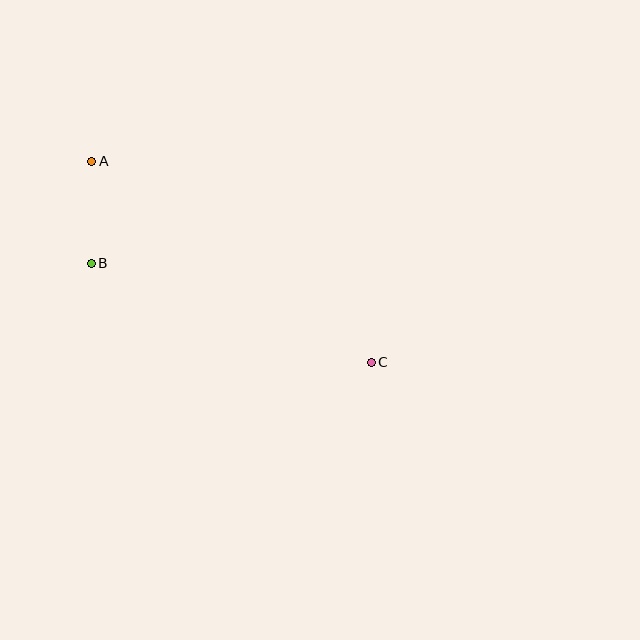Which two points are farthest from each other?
Points A and C are farthest from each other.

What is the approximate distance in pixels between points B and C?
The distance between B and C is approximately 297 pixels.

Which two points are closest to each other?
Points A and B are closest to each other.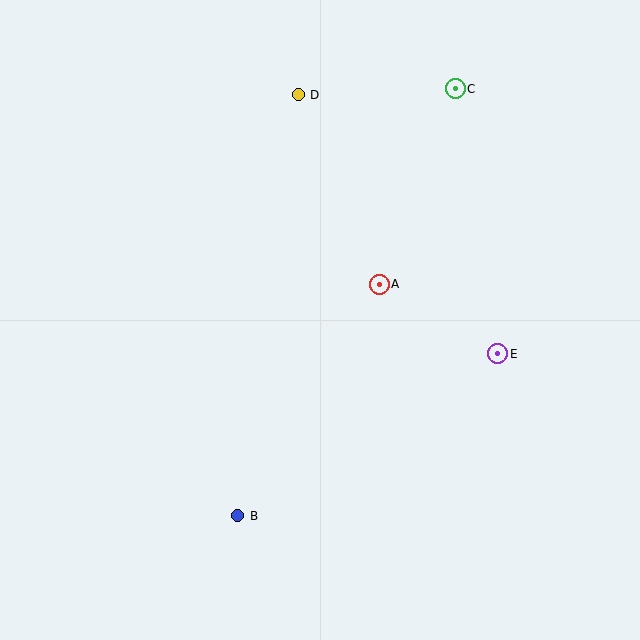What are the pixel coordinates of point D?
Point D is at (298, 95).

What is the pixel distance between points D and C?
The distance between D and C is 157 pixels.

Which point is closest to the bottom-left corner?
Point B is closest to the bottom-left corner.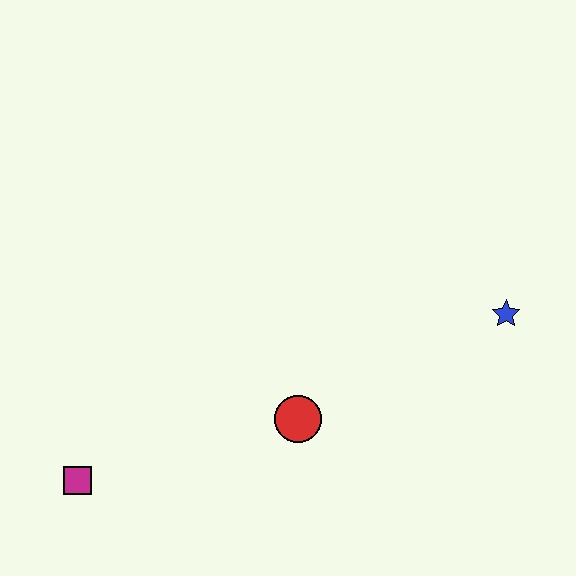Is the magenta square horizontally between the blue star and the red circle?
No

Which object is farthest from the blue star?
The magenta square is farthest from the blue star.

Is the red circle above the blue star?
No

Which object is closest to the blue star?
The red circle is closest to the blue star.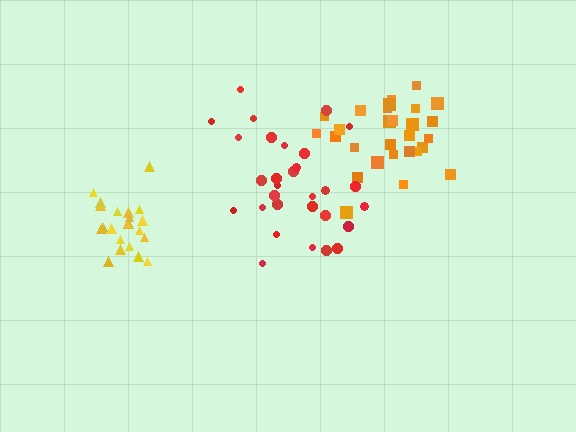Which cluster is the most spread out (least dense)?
Red.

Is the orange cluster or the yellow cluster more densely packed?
Yellow.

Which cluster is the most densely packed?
Yellow.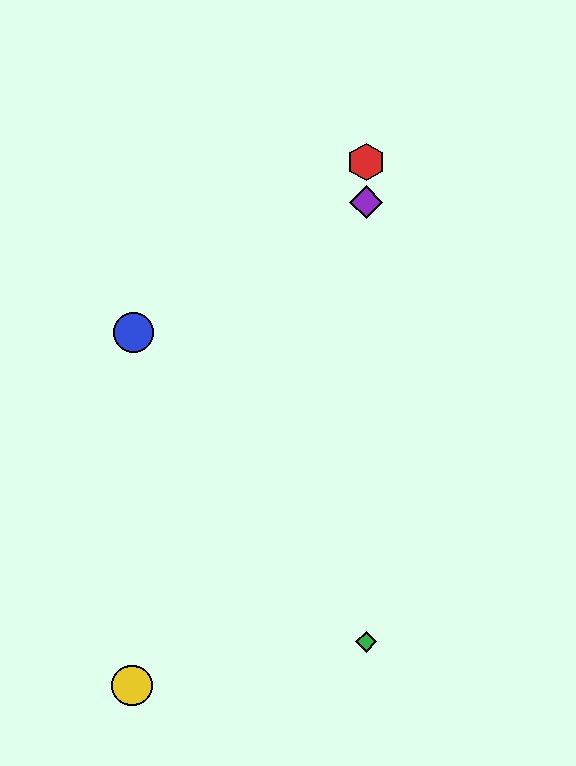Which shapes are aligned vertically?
The red hexagon, the green diamond, the purple diamond are aligned vertically.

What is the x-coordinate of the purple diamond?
The purple diamond is at x≈366.